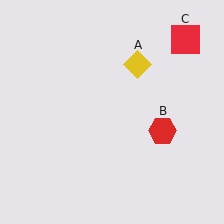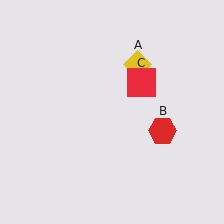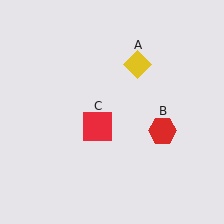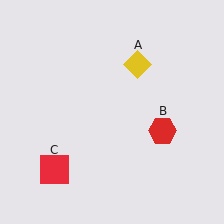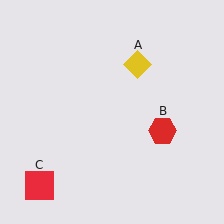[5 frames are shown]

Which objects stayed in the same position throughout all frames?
Yellow diamond (object A) and red hexagon (object B) remained stationary.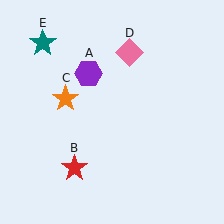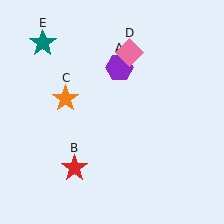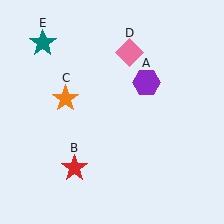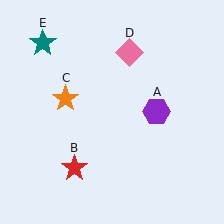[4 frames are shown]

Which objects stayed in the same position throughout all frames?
Red star (object B) and orange star (object C) and pink diamond (object D) and teal star (object E) remained stationary.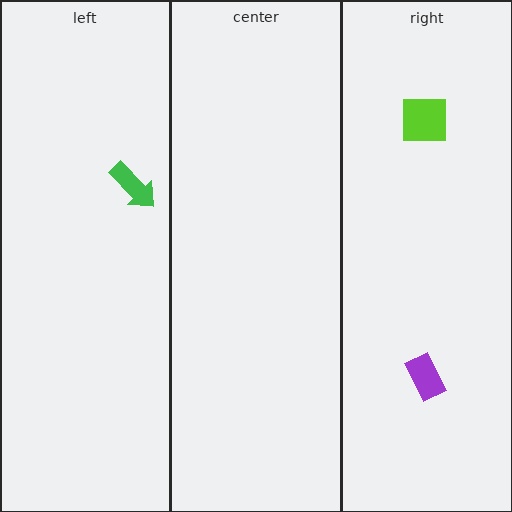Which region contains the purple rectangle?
The right region.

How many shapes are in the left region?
1.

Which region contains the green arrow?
The left region.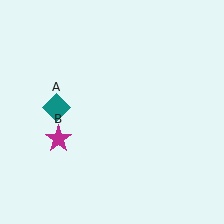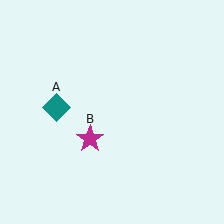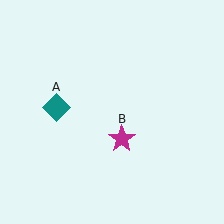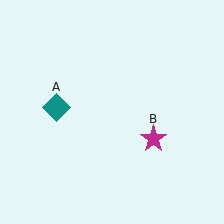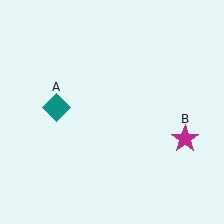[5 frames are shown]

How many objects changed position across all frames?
1 object changed position: magenta star (object B).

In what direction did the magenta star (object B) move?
The magenta star (object B) moved right.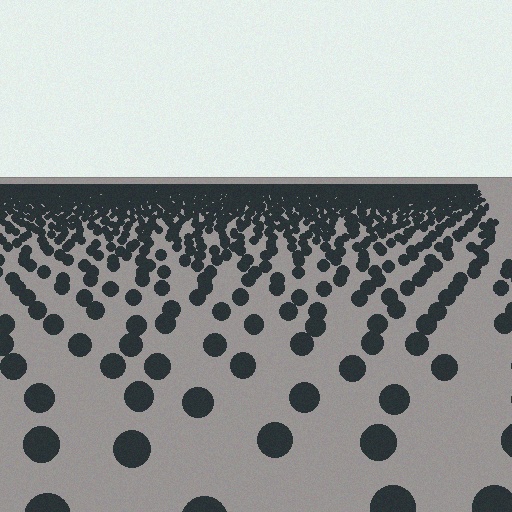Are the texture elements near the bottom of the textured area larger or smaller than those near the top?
Larger. Near the bottom, elements are closer to the viewer and appear at a bigger on-screen size.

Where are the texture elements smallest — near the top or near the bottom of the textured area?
Near the top.